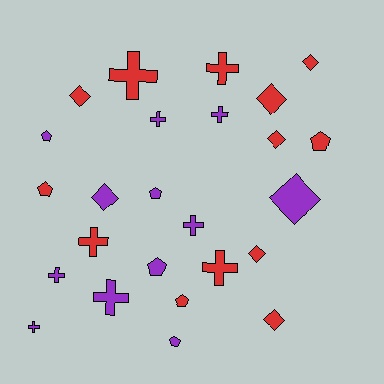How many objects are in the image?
There are 25 objects.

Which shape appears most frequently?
Cross, with 10 objects.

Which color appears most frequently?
Red, with 13 objects.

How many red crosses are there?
There are 4 red crosses.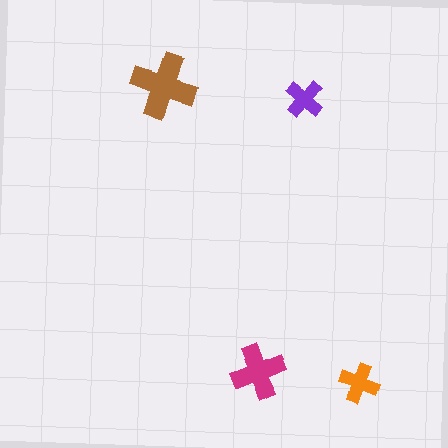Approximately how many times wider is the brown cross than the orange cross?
About 1.5 times wider.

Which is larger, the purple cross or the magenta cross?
The magenta one.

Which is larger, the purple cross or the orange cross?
The orange one.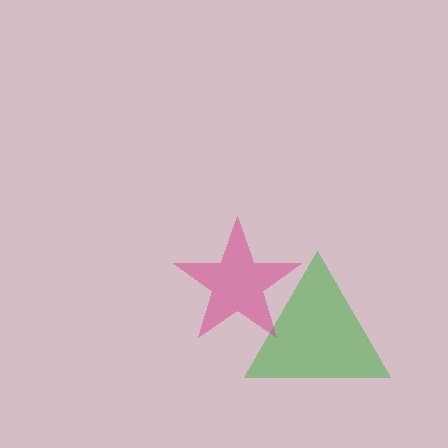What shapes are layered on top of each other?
The layered shapes are: a green triangle, a magenta star.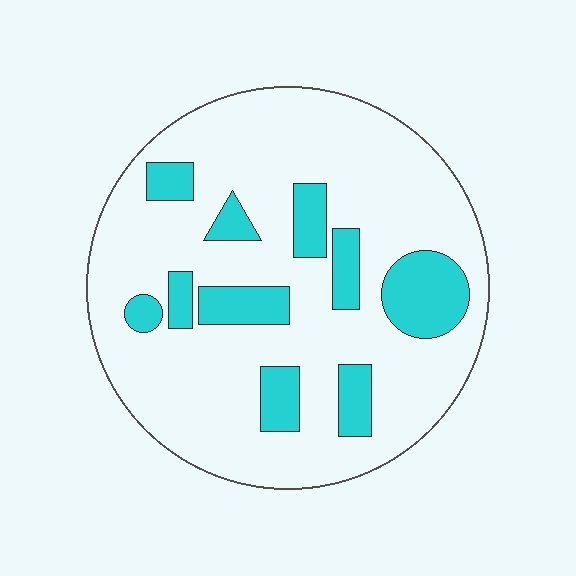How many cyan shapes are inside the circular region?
10.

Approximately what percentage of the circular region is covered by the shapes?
Approximately 20%.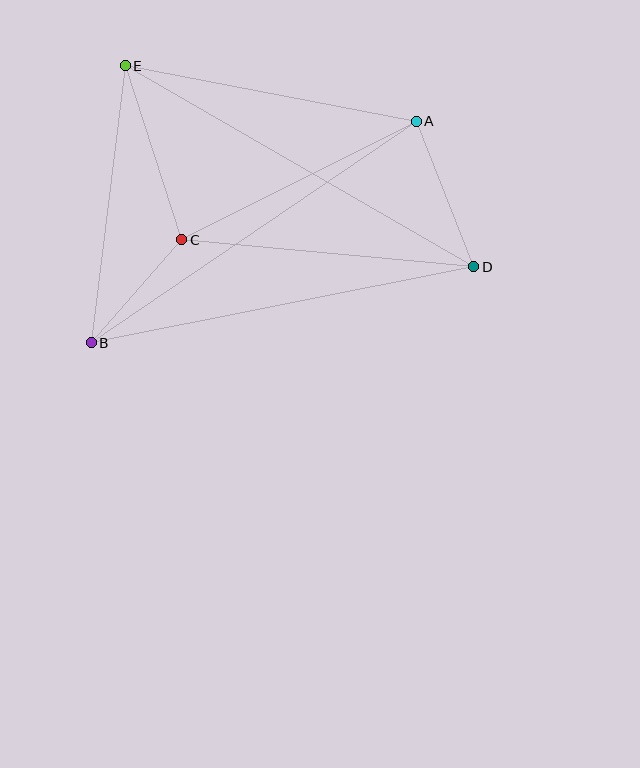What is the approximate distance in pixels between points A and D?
The distance between A and D is approximately 156 pixels.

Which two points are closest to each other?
Points B and C are closest to each other.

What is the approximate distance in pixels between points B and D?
The distance between B and D is approximately 390 pixels.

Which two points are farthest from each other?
Points D and E are farthest from each other.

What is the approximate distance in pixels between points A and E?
The distance between A and E is approximately 296 pixels.